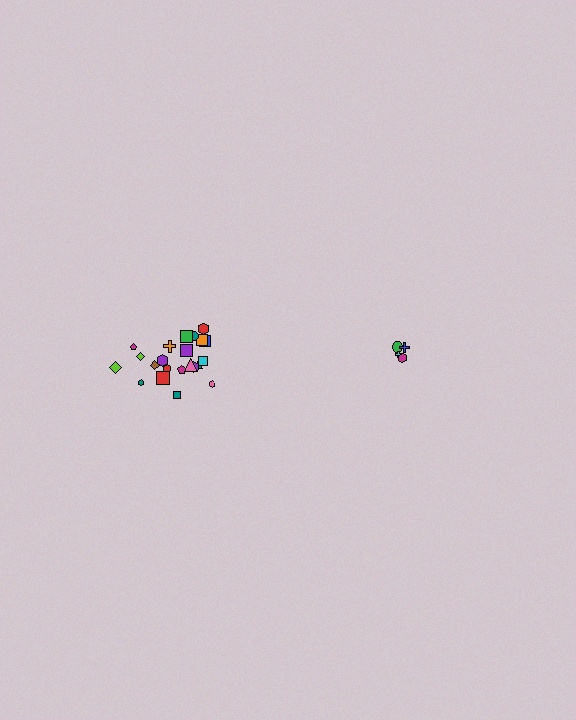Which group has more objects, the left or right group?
The left group.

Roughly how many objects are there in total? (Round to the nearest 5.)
Roughly 25 objects in total.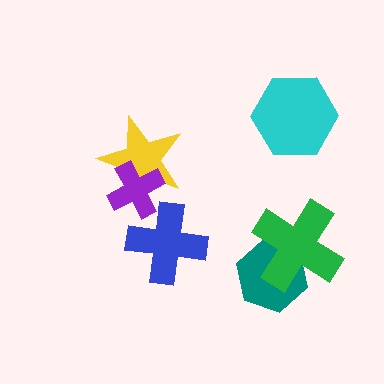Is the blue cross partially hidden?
No, no other shape covers it.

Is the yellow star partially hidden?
Yes, it is partially covered by another shape.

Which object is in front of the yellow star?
The purple cross is in front of the yellow star.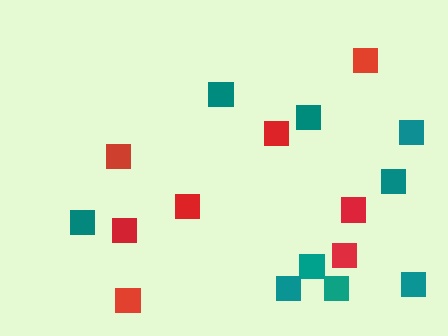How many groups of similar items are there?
There are 2 groups: one group of red squares (8) and one group of teal squares (9).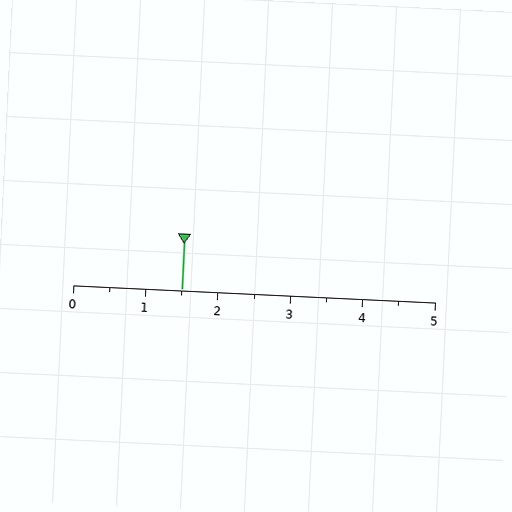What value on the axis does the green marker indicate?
The marker indicates approximately 1.5.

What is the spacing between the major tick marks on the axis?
The major ticks are spaced 1 apart.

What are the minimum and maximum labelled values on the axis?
The axis runs from 0 to 5.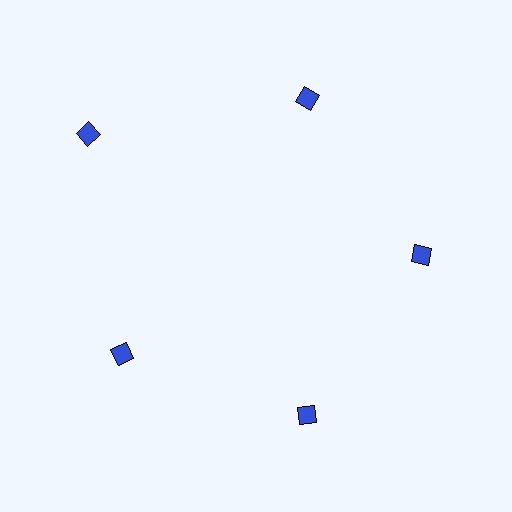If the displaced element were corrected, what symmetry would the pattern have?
It would have 5-fold rotational symmetry — the pattern would map onto itself every 72 degrees.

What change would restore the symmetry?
The symmetry would be restored by moving it inward, back onto the ring so that all 5 diamonds sit at equal angles and equal distance from the center.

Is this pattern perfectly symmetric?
No. The 5 blue diamonds are arranged in a ring, but one element near the 10 o'clock position is pushed outward from the center, breaking the 5-fold rotational symmetry.